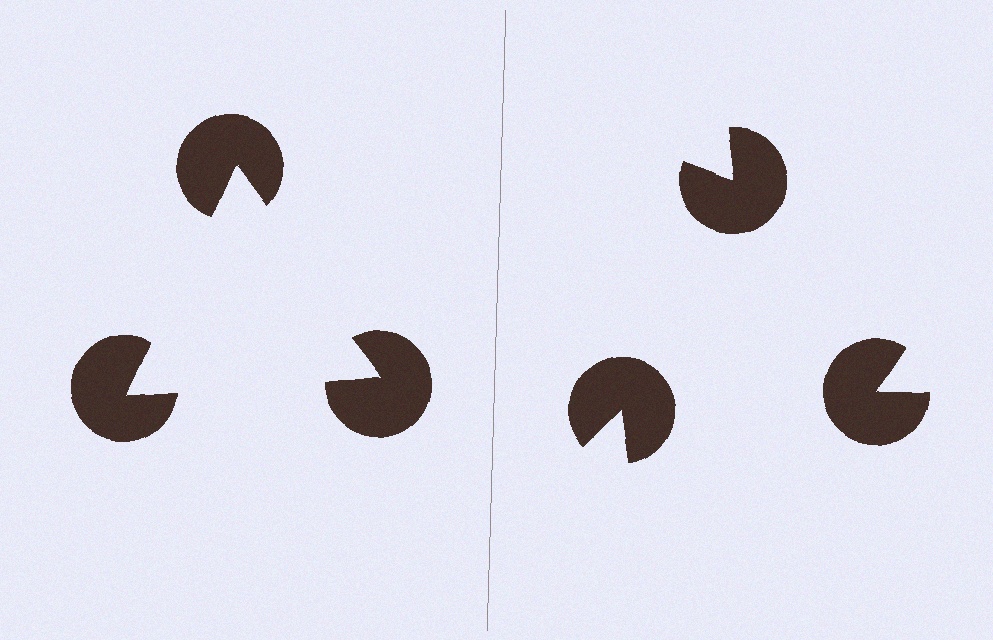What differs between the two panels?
The pac-man discs are positioned identically on both sides; only the wedge orientations differ. On the left they align to a triangle; on the right they are misaligned.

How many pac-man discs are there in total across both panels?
6 — 3 on each side.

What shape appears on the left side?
An illusory triangle.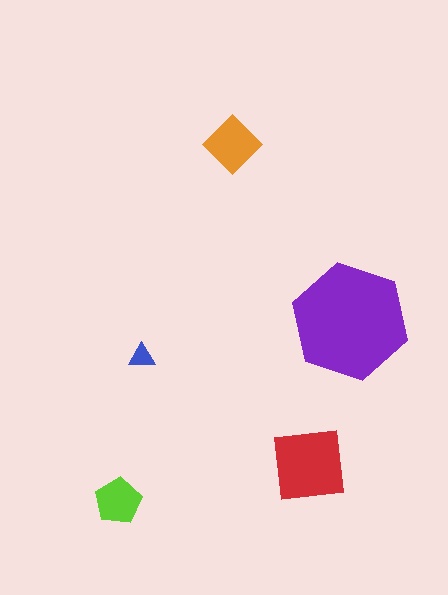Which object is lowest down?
The lime pentagon is bottommost.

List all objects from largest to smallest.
The purple hexagon, the red square, the orange diamond, the lime pentagon, the blue triangle.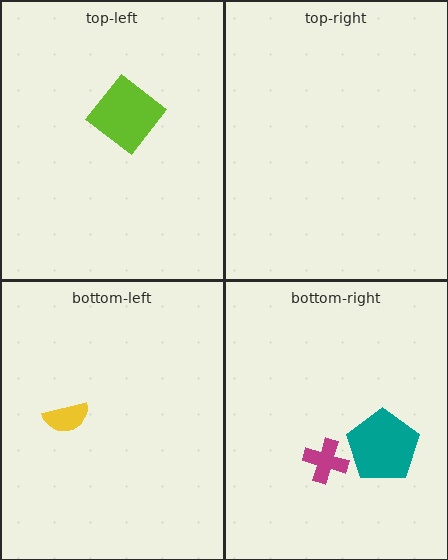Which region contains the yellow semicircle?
The bottom-left region.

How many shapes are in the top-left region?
1.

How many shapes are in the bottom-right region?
2.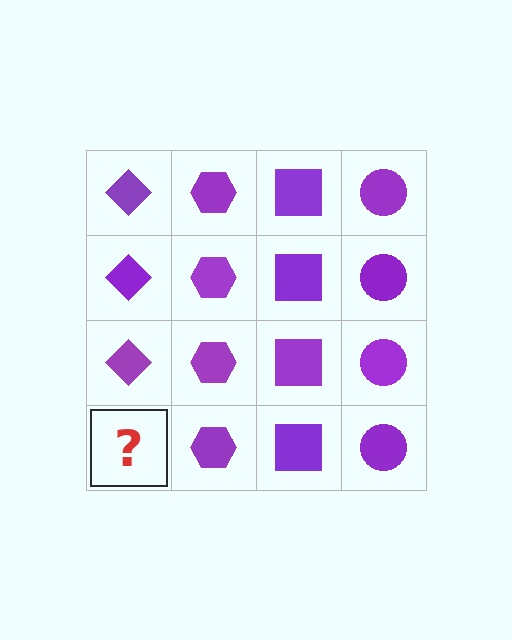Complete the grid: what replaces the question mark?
The question mark should be replaced with a purple diamond.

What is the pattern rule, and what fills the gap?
The rule is that each column has a consistent shape. The gap should be filled with a purple diamond.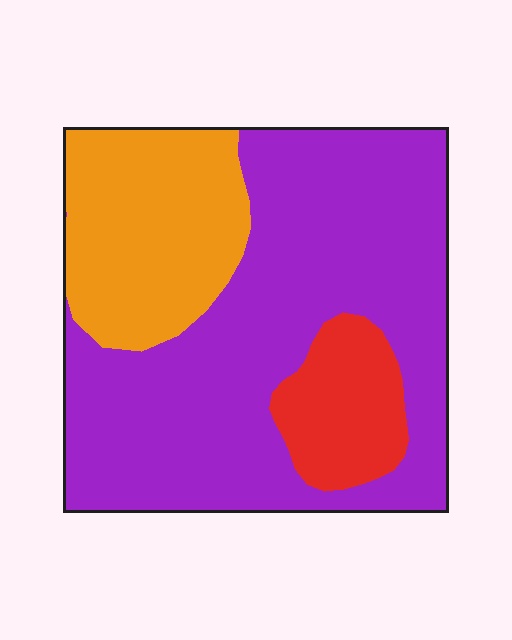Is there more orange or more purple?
Purple.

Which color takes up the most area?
Purple, at roughly 65%.